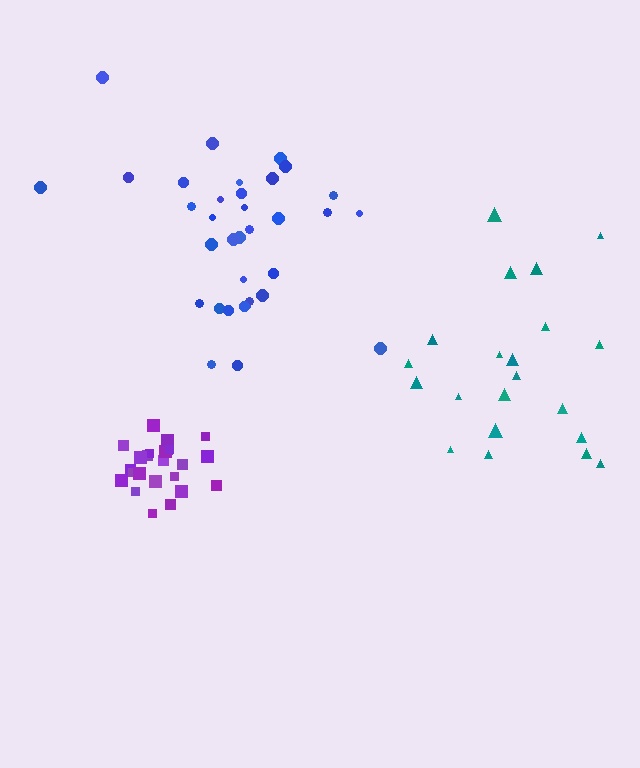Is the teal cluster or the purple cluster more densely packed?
Purple.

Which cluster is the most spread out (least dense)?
Teal.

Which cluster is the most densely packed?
Purple.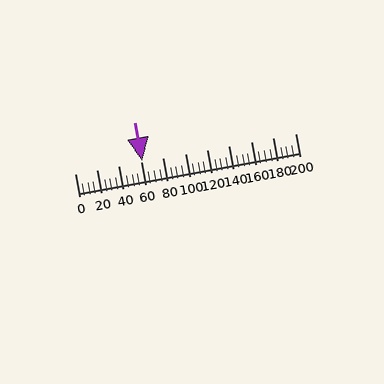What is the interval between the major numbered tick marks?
The major tick marks are spaced 20 units apart.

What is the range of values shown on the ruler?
The ruler shows values from 0 to 200.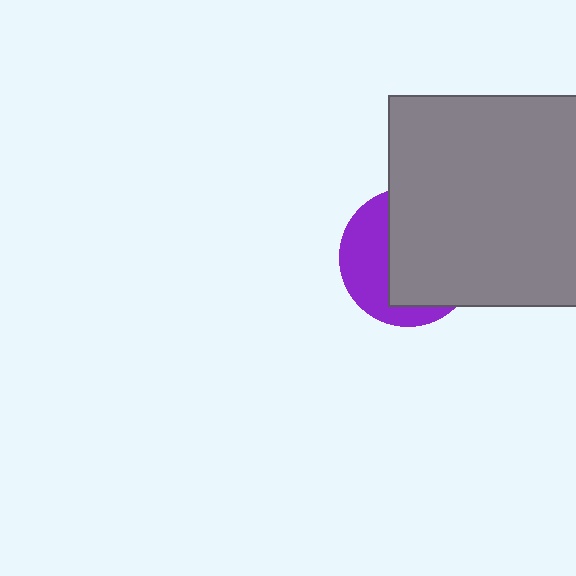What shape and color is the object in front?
The object in front is a gray square.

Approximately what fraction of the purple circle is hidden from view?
Roughly 62% of the purple circle is hidden behind the gray square.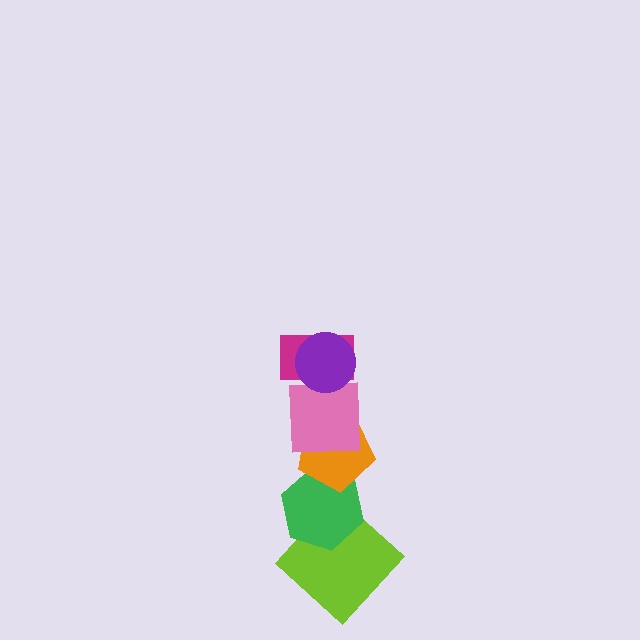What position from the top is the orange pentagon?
The orange pentagon is 4th from the top.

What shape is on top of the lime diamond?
The green hexagon is on top of the lime diamond.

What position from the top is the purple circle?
The purple circle is 1st from the top.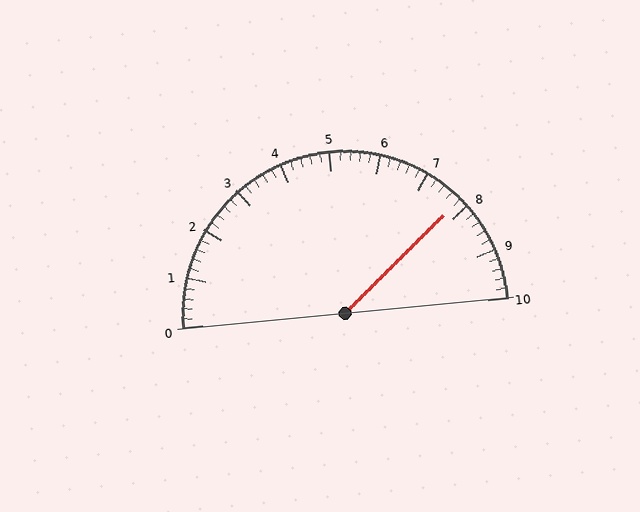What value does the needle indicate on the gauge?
The needle indicates approximately 7.8.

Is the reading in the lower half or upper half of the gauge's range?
The reading is in the upper half of the range (0 to 10).